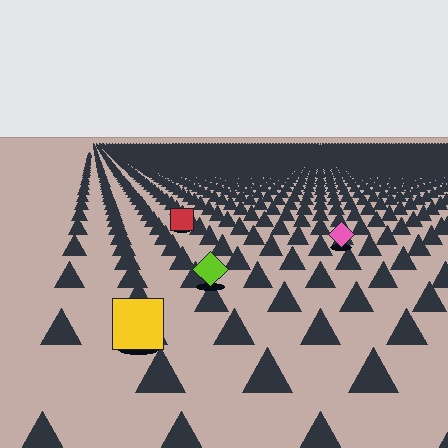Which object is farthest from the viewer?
The red square is farthest from the viewer. It appears smaller and the ground texture around it is denser.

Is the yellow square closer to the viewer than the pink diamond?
Yes. The yellow square is closer — you can tell from the texture gradient: the ground texture is coarser near it.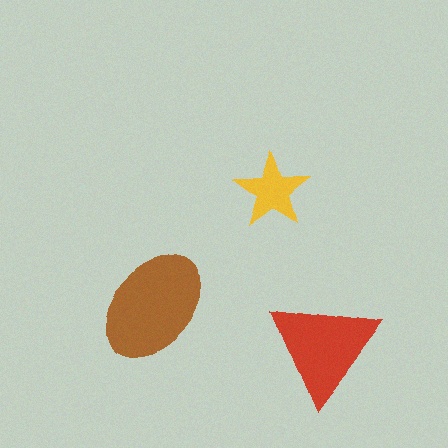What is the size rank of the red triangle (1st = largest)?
2nd.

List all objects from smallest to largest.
The yellow star, the red triangle, the brown ellipse.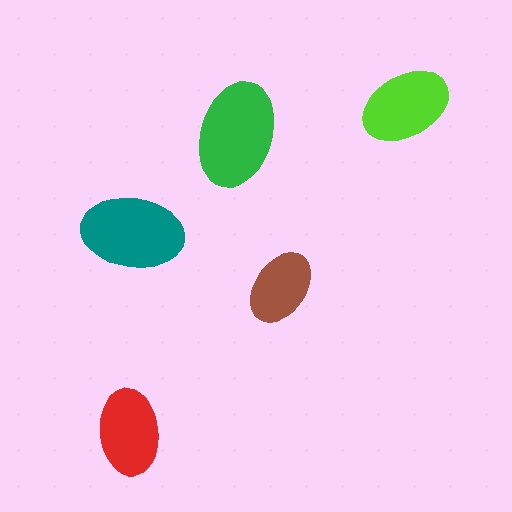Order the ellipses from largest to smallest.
the green one, the teal one, the lime one, the red one, the brown one.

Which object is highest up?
The lime ellipse is topmost.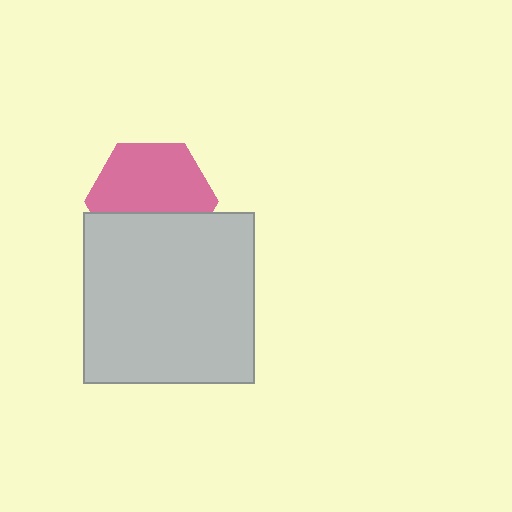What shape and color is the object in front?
The object in front is a light gray square.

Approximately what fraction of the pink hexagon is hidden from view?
Roughly 39% of the pink hexagon is hidden behind the light gray square.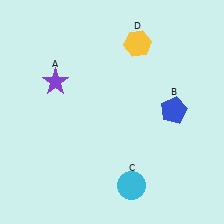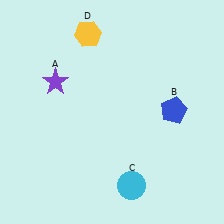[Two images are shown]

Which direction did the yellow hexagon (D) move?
The yellow hexagon (D) moved left.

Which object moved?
The yellow hexagon (D) moved left.